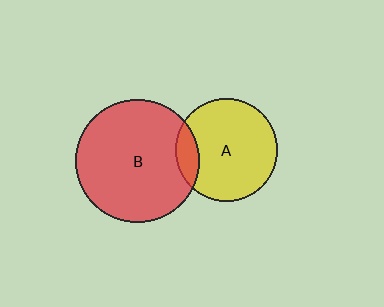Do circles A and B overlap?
Yes.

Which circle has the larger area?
Circle B (red).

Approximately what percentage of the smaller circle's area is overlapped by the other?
Approximately 15%.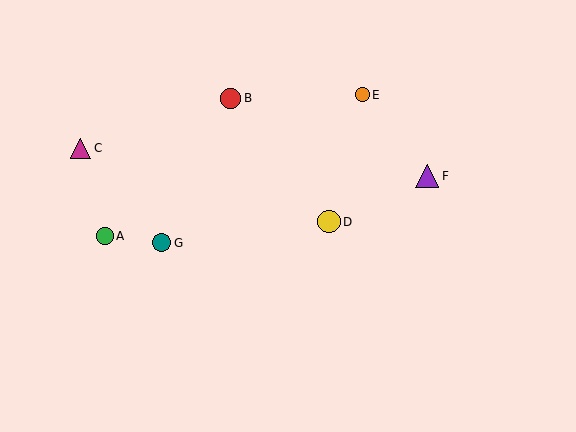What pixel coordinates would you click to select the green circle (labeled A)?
Click at (105, 236) to select the green circle A.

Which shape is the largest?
The purple triangle (labeled F) is the largest.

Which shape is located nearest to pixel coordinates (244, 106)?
The red circle (labeled B) at (231, 98) is nearest to that location.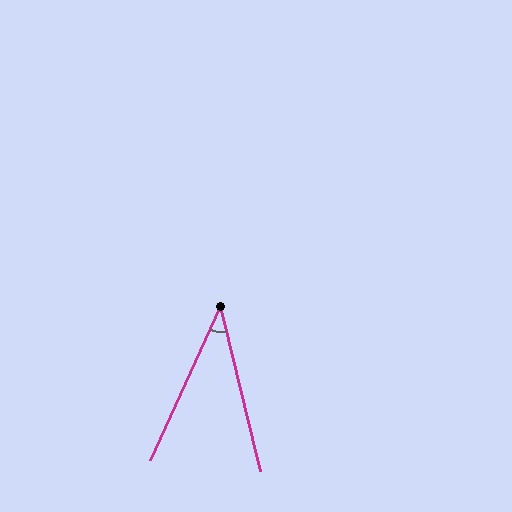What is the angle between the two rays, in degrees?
Approximately 38 degrees.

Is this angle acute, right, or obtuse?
It is acute.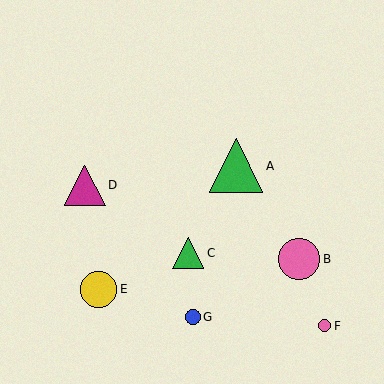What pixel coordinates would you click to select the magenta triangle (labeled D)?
Click at (85, 185) to select the magenta triangle D.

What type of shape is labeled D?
Shape D is a magenta triangle.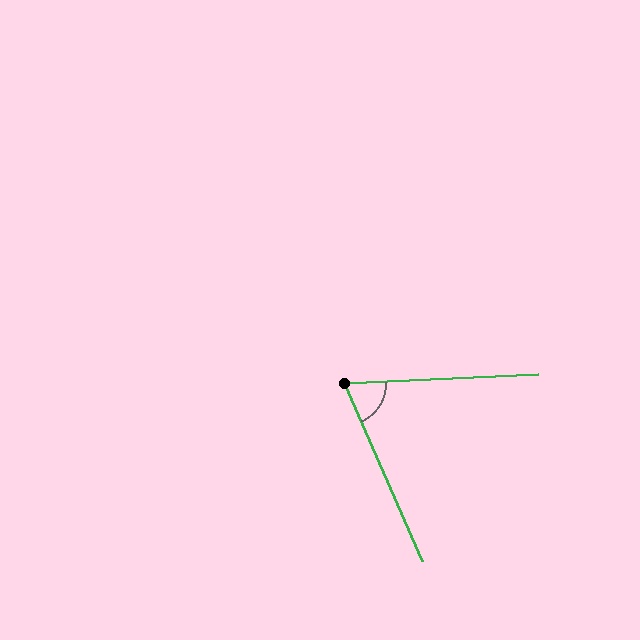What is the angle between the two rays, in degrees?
Approximately 69 degrees.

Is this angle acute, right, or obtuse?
It is acute.